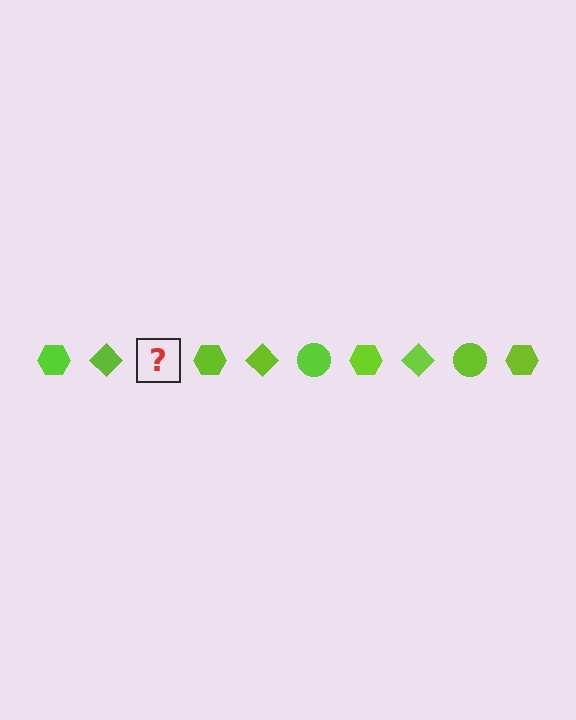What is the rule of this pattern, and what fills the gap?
The rule is that the pattern cycles through hexagon, diamond, circle shapes in lime. The gap should be filled with a lime circle.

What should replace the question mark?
The question mark should be replaced with a lime circle.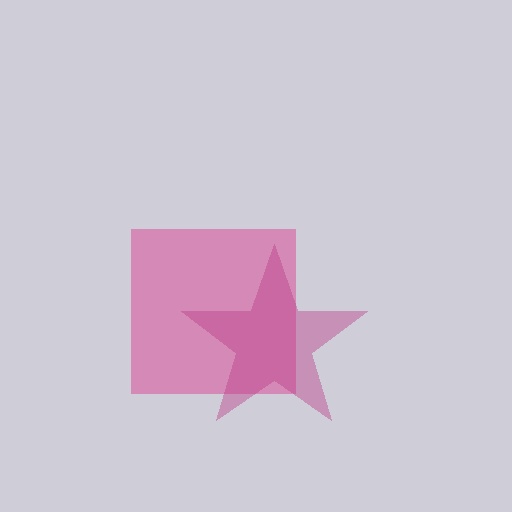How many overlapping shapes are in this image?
There are 2 overlapping shapes in the image.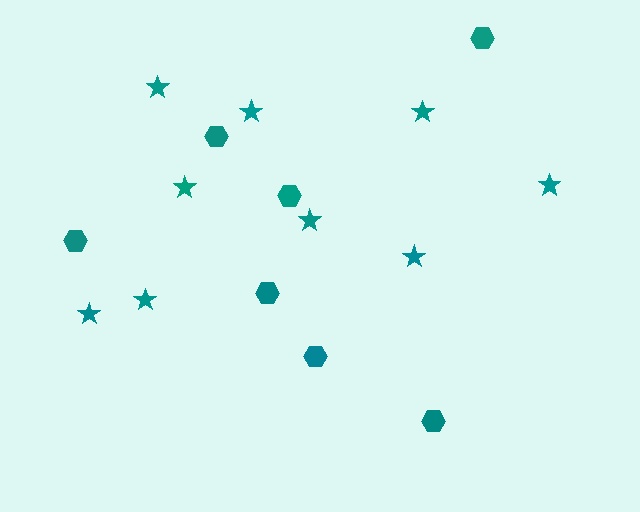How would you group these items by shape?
There are 2 groups: one group of stars (9) and one group of hexagons (7).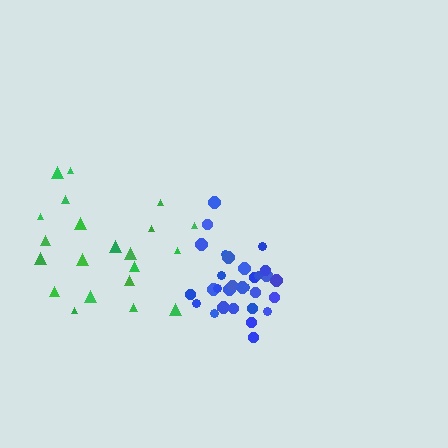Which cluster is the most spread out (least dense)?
Green.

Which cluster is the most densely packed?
Blue.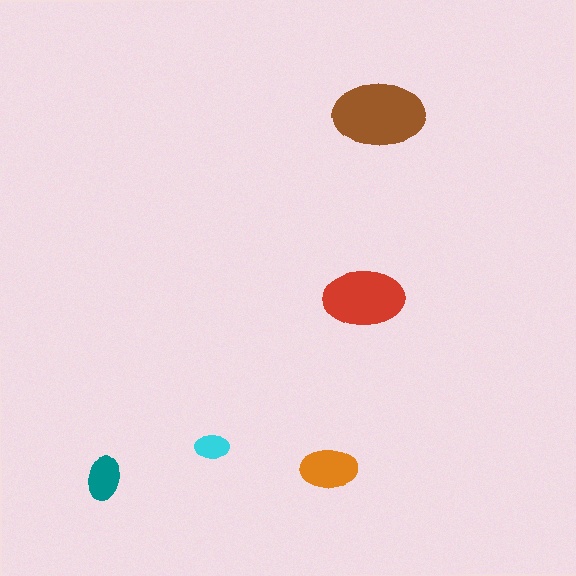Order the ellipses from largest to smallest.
the brown one, the red one, the orange one, the teal one, the cyan one.